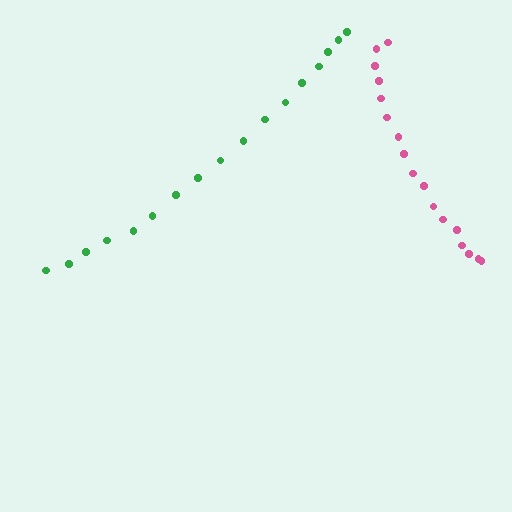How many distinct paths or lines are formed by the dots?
There are 2 distinct paths.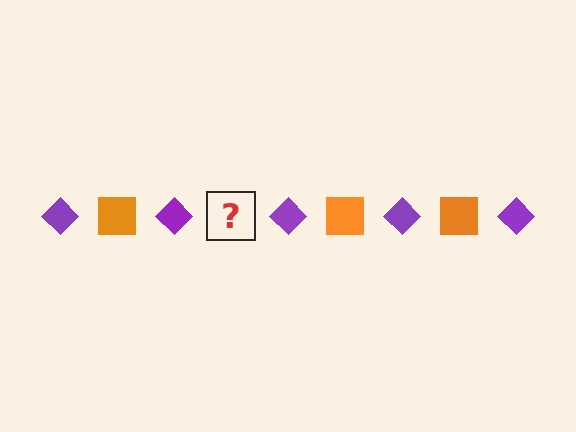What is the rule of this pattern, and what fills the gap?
The rule is that the pattern alternates between purple diamond and orange square. The gap should be filled with an orange square.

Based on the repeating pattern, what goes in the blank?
The blank should be an orange square.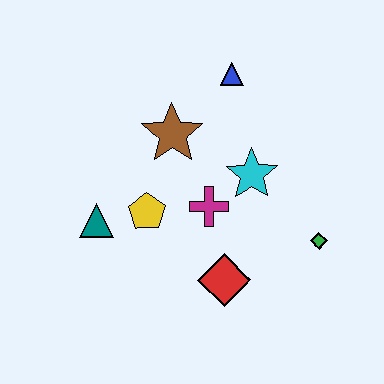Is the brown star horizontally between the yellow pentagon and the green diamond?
Yes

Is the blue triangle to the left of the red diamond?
No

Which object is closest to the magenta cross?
The cyan star is closest to the magenta cross.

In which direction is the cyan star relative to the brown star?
The cyan star is to the right of the brown star.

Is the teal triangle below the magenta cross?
Yes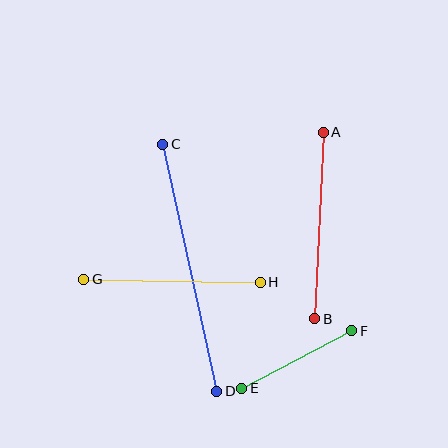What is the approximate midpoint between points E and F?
The midpoint is at approximately (297, 359) pixels.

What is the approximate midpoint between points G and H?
The midpoint is at approximately (172, 281) pixels.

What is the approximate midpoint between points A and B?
The midpoint is at approximately (319, 226) pixels.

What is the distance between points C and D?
The distance is approximately 252 pixels.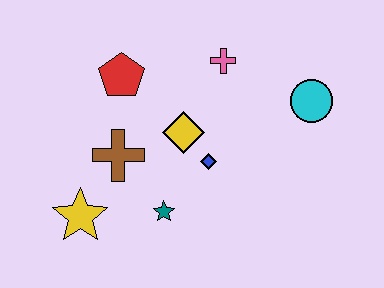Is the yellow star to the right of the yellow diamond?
No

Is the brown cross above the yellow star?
Yes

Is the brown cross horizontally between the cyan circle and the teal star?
No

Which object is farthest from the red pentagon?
The cyan circle is farthest from the red pentagon.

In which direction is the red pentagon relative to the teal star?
The red pentagon is above the teal star.